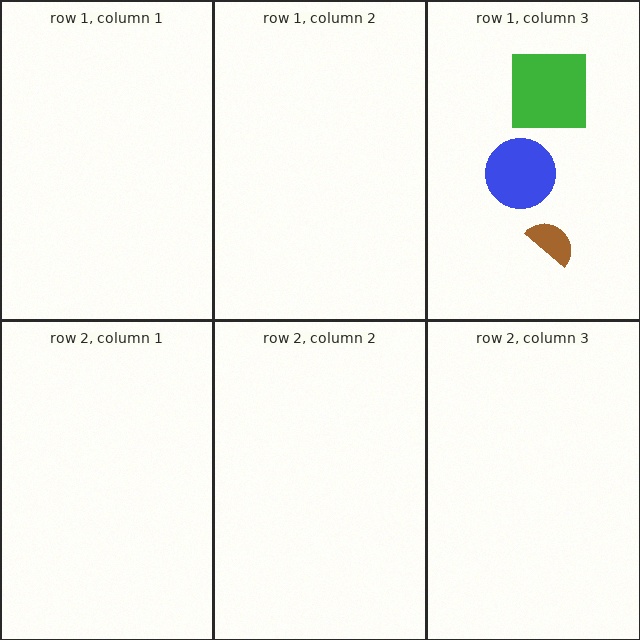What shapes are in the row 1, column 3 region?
The brown semicircle, the blue circle, the green square.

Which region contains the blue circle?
The row 1, column 3 region.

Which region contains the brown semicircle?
The row 1, column 3 region.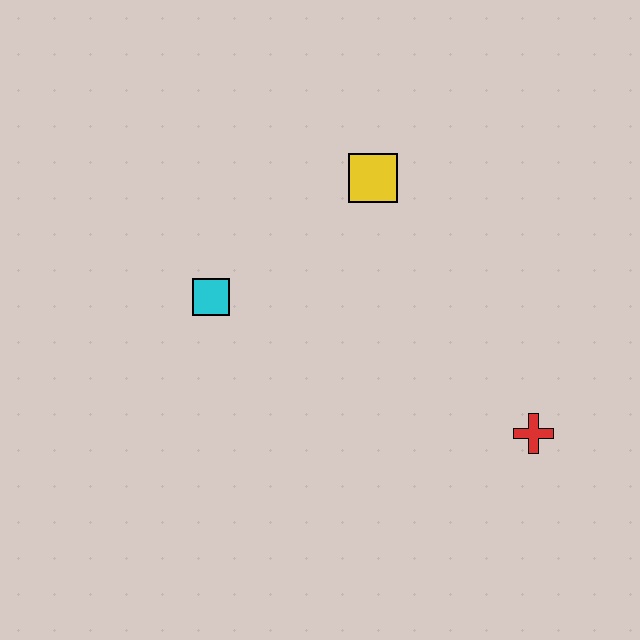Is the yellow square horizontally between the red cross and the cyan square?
Yes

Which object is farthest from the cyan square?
The red cross is farthest from the cyan square.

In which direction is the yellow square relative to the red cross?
The yellow square is above the red cross.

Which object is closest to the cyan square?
The yellow square is closest to the cyan square.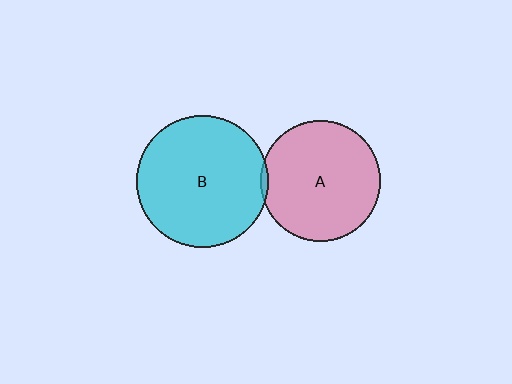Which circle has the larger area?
Circle B (cyan).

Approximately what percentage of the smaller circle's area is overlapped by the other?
Approximately 5%.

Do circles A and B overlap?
Yes.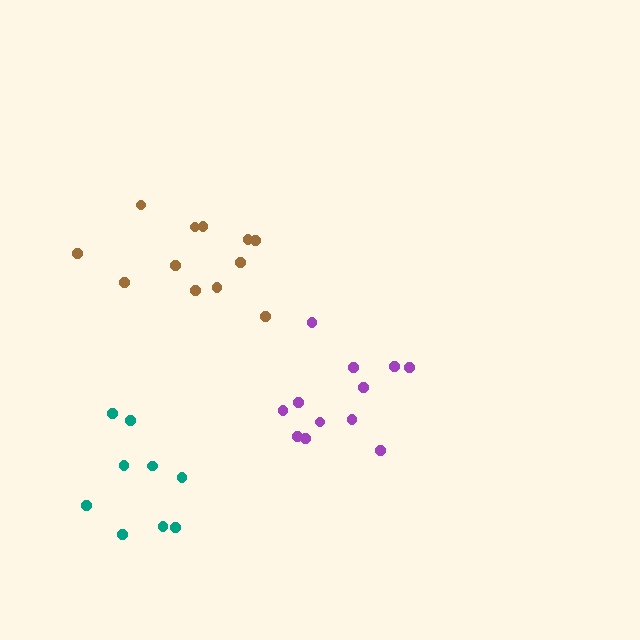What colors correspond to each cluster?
The clusters are colored: purple, brown, teal.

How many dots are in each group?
Group 1: 12 dots, Group 2: 12 dots, Group 3: 9 dots (33 total).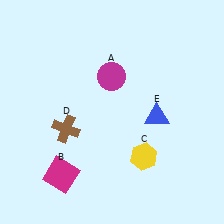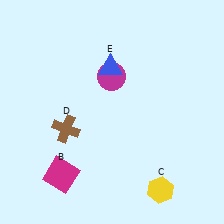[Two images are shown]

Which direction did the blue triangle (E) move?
The blue triangle (E) moved up.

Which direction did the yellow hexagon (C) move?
The yellow hexagon (C) moved down.